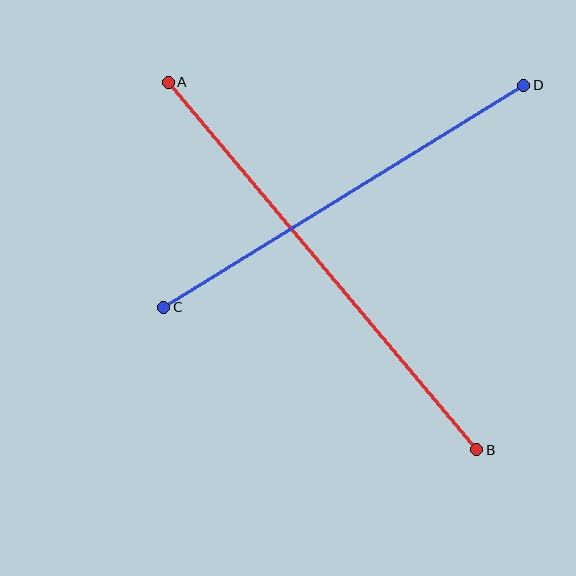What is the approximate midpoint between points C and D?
The midpoint is at approximately (344, 196) pixels.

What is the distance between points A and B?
The distance is approximately 480 pixels.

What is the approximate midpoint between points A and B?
The midpoint is at approximately (323, 266) pixels.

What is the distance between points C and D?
The distance is approximately 423 pixels.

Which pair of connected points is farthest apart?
Points A and B are farthest apart.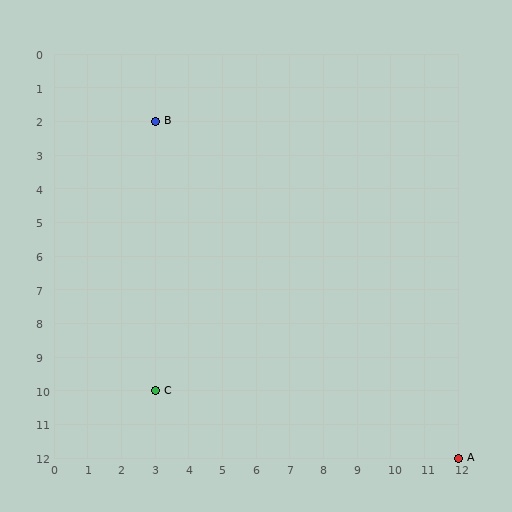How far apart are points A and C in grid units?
Points A and C are 9 columns and 2 rows apart (about 9.2 grid units diagonally).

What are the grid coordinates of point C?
Point C is at grid coordinates (3, 10).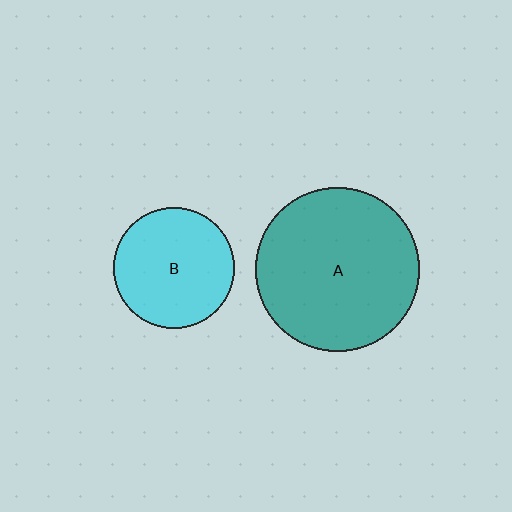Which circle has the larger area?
Circle A (teal).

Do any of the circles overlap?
No, none of the circles overlap.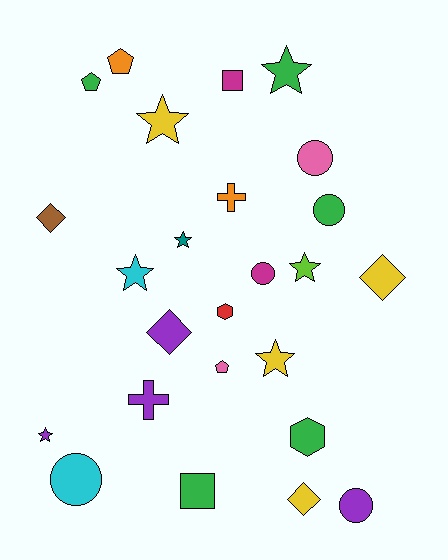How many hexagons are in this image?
There are 2 hexagons.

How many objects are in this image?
There are 25 objects.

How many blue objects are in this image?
There are no blue objects.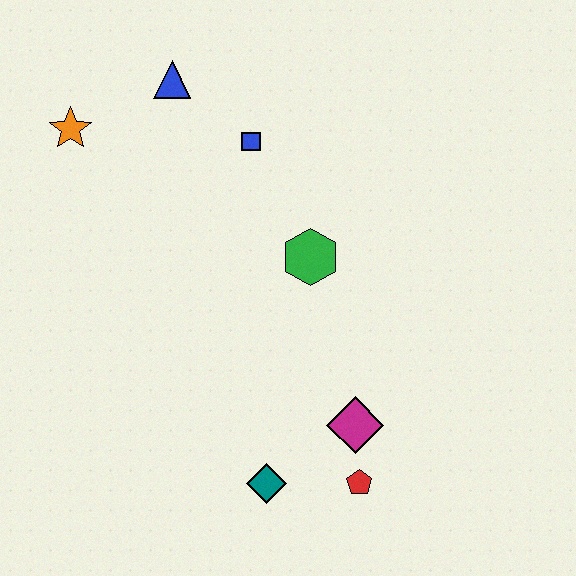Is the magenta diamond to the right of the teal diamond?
Yes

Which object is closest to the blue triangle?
The blue square is closest to the blue triangle.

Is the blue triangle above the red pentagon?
Yes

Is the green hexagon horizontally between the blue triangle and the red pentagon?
Yes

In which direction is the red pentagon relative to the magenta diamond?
The red pentagon is below the magenta diamond.